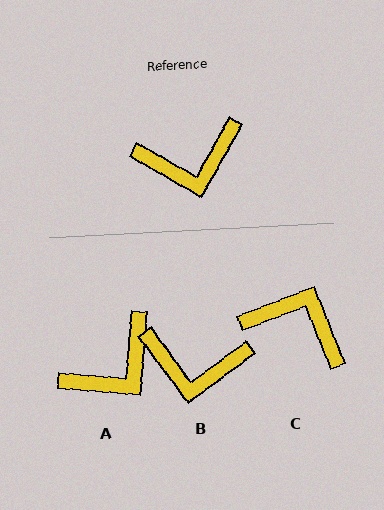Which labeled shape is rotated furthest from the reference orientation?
C, about 141 degrees away.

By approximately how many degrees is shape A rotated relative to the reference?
Approximately 25 degrees counter-clockwise.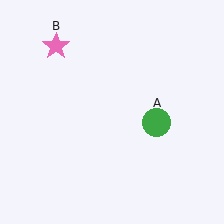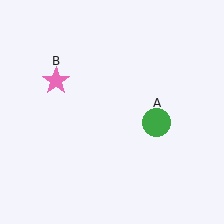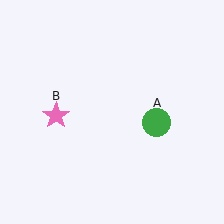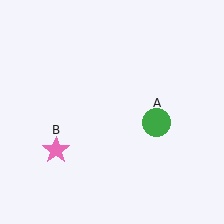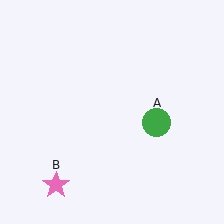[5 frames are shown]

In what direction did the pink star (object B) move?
The pink star (object B) moved down.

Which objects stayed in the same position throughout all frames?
Green circle (object A) remained stationary.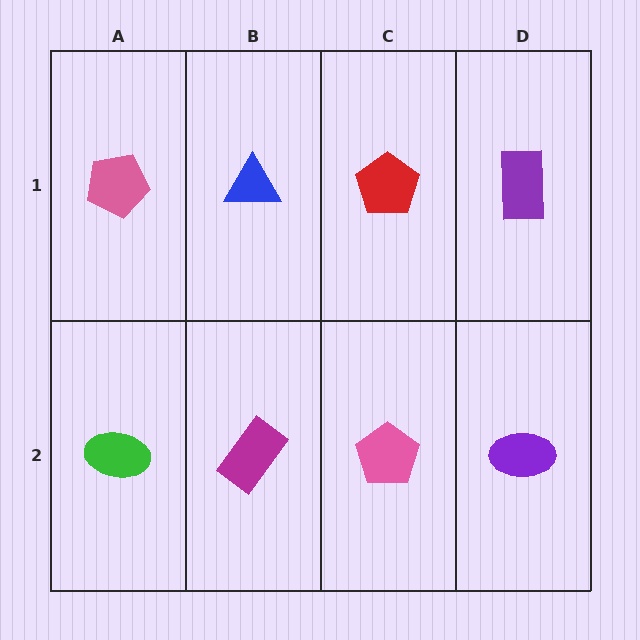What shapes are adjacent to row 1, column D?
A purple ellipse (row 2, column D), a red pentagon (row 1, column C).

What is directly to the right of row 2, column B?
A pink pentagon.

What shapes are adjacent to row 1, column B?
A magenta rectangle (row 2, column B), a pink pentagon (row 1, column A), a red pentagon (row 1, column C).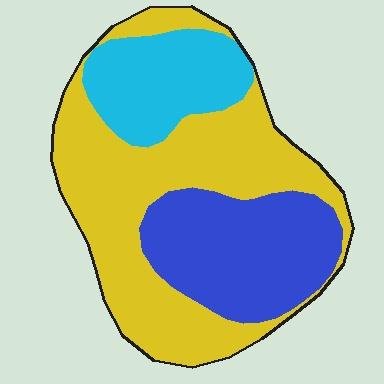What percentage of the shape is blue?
Blue covers 28% of the shape.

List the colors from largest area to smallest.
From largest to smallest: yellow, blue, cyan.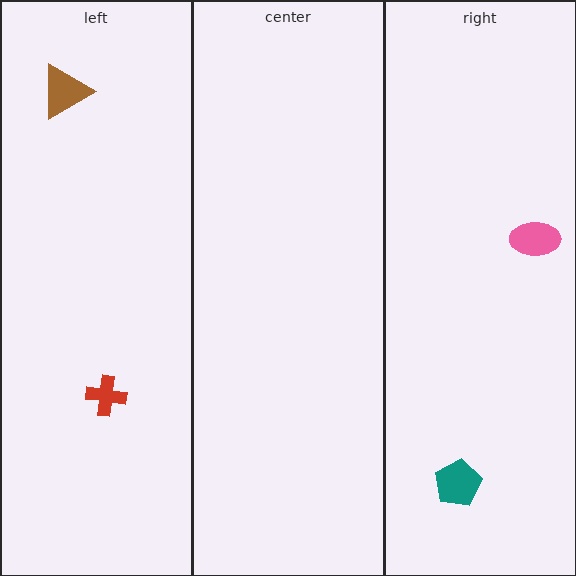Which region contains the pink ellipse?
The right region.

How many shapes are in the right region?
2.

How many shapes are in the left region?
2.